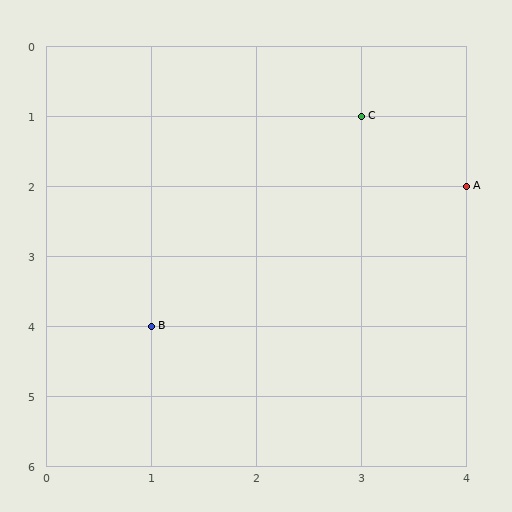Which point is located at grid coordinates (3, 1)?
Point C is at (3, 1).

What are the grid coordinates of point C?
Point C is at grid coordinates (3, 1).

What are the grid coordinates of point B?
Point B is at grid coordinates (1, 4).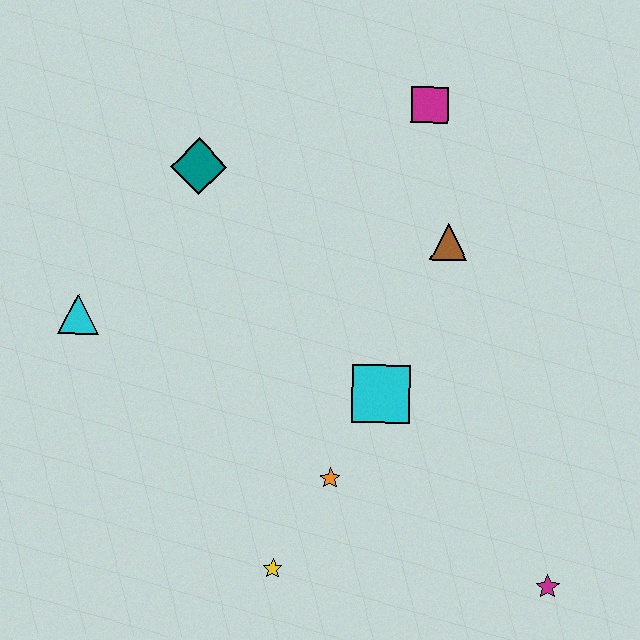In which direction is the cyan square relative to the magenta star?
The cyan square is above the magenta star.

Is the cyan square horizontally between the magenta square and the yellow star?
Yes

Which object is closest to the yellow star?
The orange star is closest to the yellow star.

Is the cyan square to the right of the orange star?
Yes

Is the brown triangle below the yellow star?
No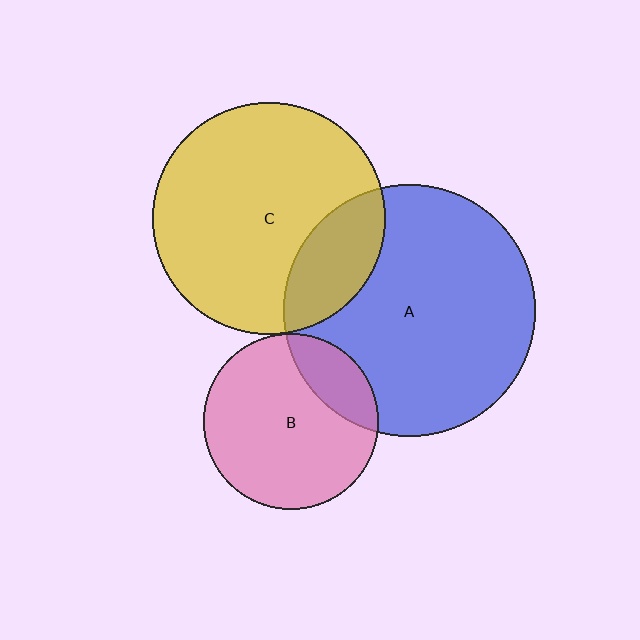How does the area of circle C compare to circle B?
Approximately 1.8 times.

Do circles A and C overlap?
Yes.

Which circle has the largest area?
Circle A (blue).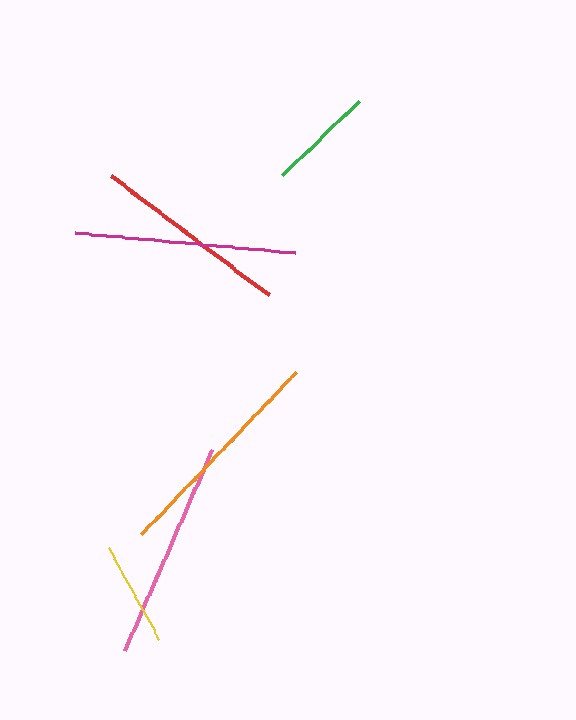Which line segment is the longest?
The orange line is the longest at approximately 223 pixels.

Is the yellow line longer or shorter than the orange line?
The orange line is longer than the yellow line.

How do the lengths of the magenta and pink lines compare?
The magenta and pink lines are approximately the same length.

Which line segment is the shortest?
The yellow line is the shortest at approximately 105 pixels.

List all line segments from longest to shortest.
From longest to shortest: orange, magenta, pink, red, green, yellow.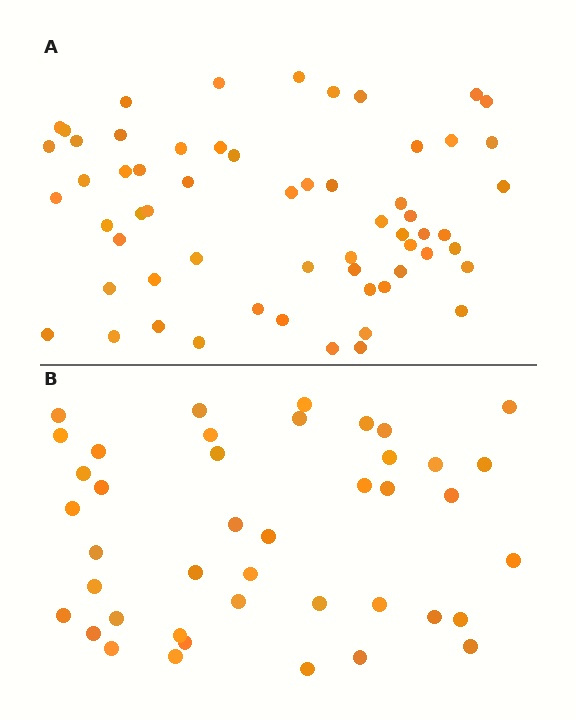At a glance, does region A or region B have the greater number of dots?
Region A (the top region) has more dots.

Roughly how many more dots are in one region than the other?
Region A has approximately 20 more dots than region B.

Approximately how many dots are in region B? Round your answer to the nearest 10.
About 40 dots. (The exact count is 42, which rounds to 40.)